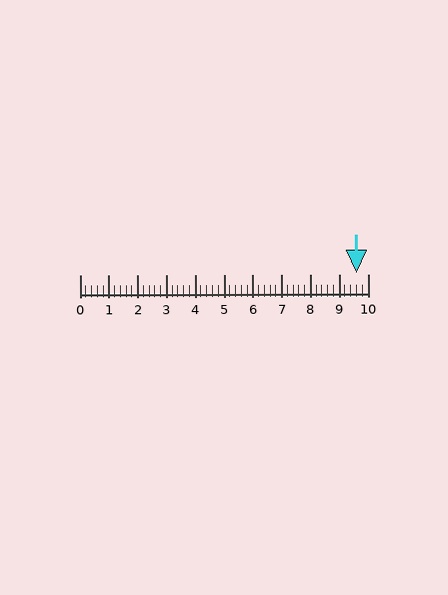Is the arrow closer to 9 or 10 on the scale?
The arrow is closer to 10.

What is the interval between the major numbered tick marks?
The major tick marks are spaced 1 units apart.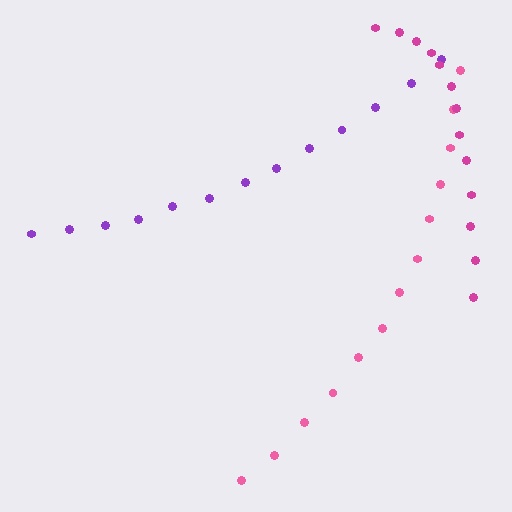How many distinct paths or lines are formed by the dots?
There are 3 distinct paths.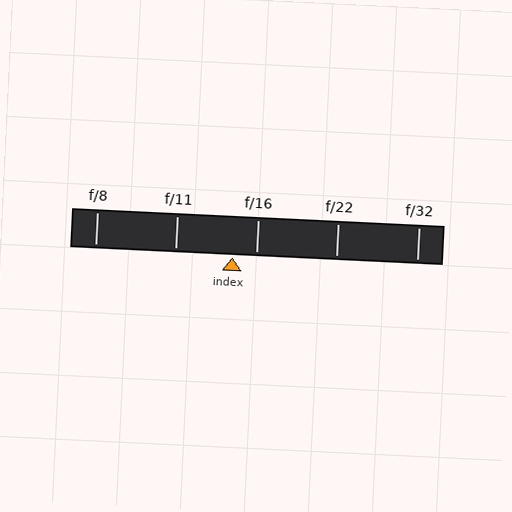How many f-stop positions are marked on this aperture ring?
There are 5 f-stop positions marked.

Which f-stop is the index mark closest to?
The index mark is closest to f/16.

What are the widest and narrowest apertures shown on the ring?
The widest aperture shown is f/8 and the narrowest is f/32.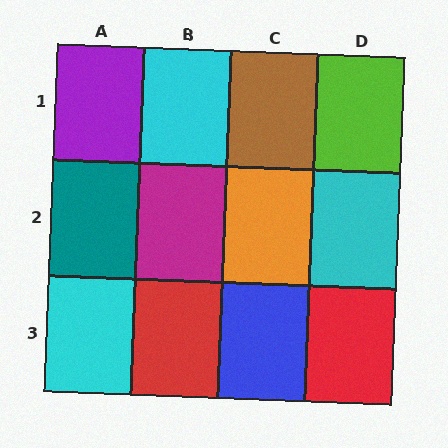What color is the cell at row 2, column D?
Cyan.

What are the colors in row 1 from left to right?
Purple, cyan, brown, lime.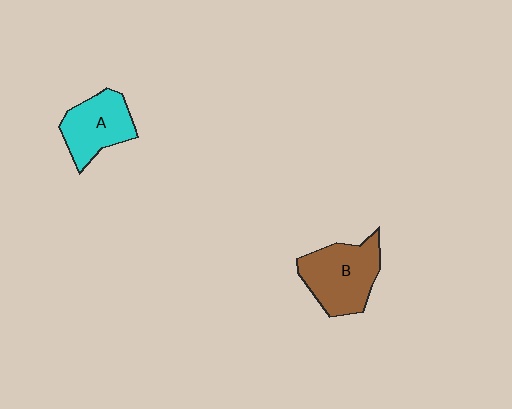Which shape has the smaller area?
Shape A (cyan).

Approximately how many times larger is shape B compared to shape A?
Approximately 1.2 times.